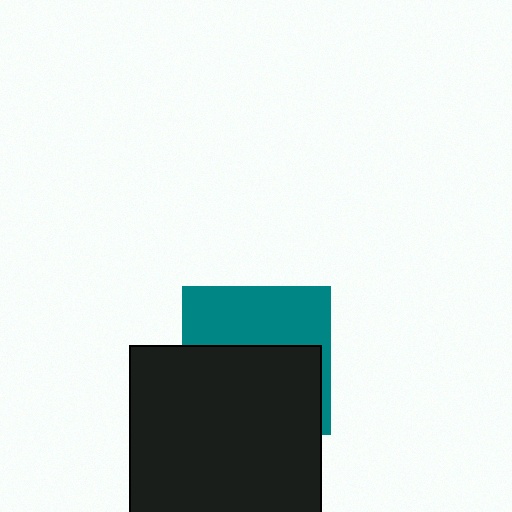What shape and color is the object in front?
The object in front is a black square.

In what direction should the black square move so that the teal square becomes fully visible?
The black square should move down. That is the shortest direction to clear the overlap and leave the teal square fully visible.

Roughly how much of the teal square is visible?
A small part of it is visible (roughly 44%).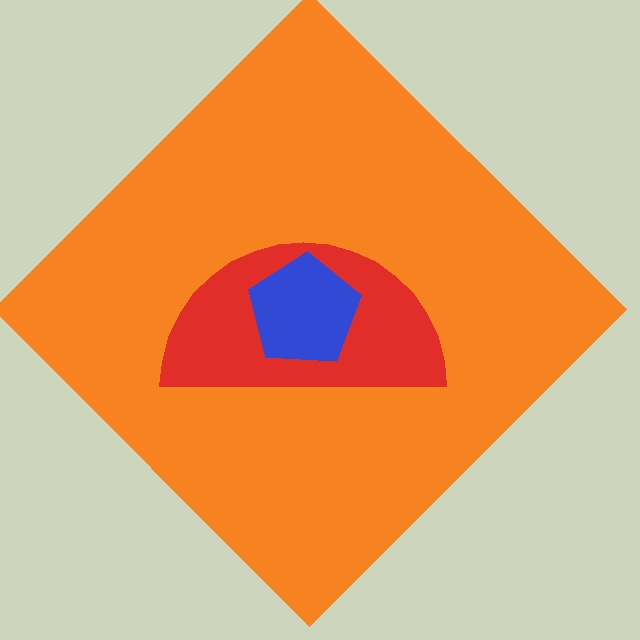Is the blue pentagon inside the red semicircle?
Yes.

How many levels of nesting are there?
3.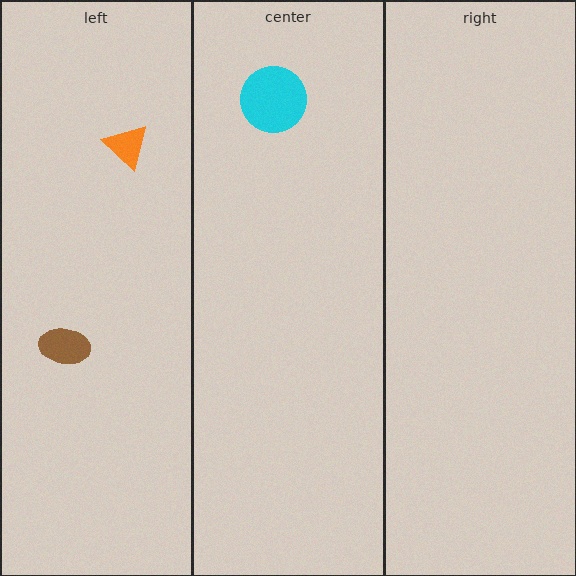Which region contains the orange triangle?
The left region.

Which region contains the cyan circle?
The center region.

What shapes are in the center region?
The cyan circle.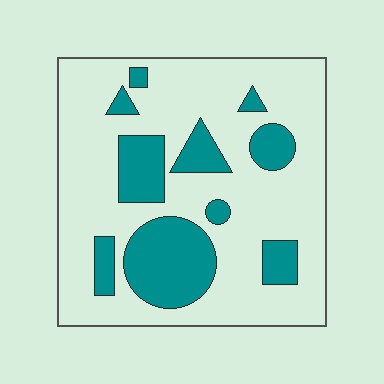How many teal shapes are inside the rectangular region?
10.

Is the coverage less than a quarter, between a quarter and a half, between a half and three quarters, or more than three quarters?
Between a quarter and a half.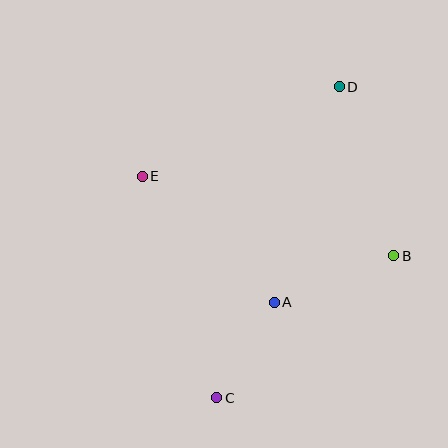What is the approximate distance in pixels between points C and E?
The distance between C and E is approximately 234 pixels.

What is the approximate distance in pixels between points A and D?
The distance between A and D is approximately 225 pixels.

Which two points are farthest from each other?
Points C and D are farthest from each other.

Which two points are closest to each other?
Points A and C are closest to each other.